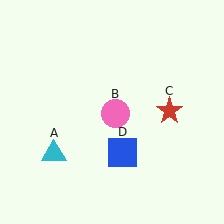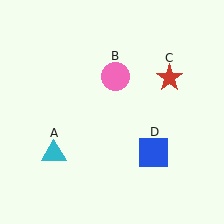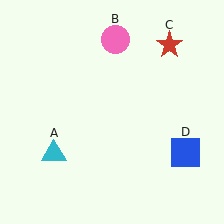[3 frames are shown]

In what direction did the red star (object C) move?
The red star (object C) moved up.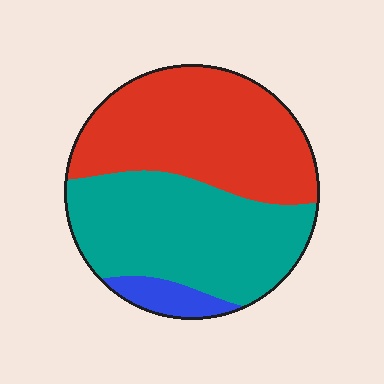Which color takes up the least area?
Blue, at roughly 5%.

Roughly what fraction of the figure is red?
Red covers 47% of the figure.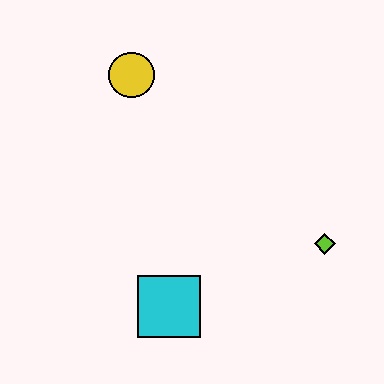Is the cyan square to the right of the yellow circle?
Yes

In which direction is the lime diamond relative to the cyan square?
The lime diamond is to the right of the cyan square.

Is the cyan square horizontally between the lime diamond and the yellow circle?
Yes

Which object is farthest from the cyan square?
The yellow circle is farthest from the cyan square.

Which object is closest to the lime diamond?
The cyan square is closest to the lime diamond.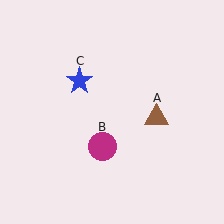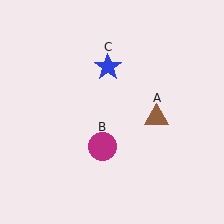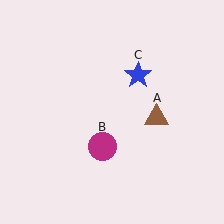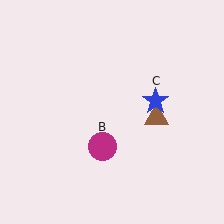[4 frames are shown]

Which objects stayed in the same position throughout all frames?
Brown triangle (object A) and magenta circle (object B) remained stationary.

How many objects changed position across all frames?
1 object changed position: blue star (object C).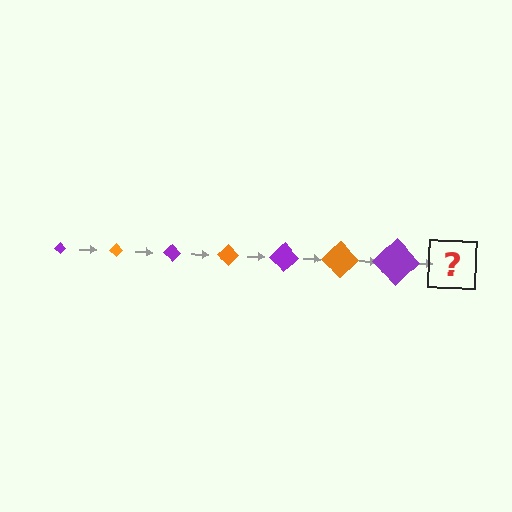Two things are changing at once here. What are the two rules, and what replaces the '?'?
The two rules are that the diamond grows larger each step and the color cycles through purple and orange. The '?' should be an orange diamond, larger than the previous one.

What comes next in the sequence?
The next element should be an orange diamond, larger than the previous one.